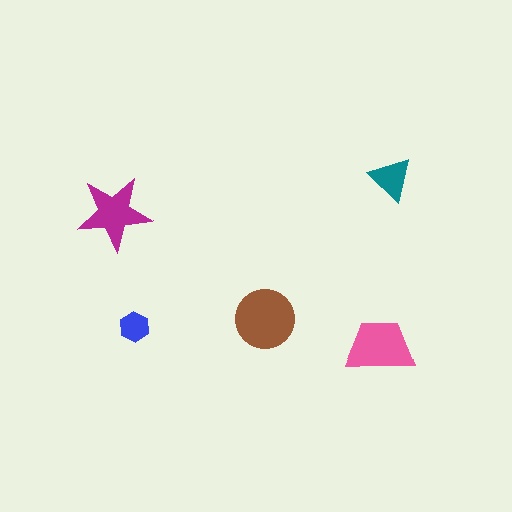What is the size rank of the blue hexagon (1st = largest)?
5th.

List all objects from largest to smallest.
The brown circle, the pink trapezoid, the magenta star, the teal triangle, the blue hexagon.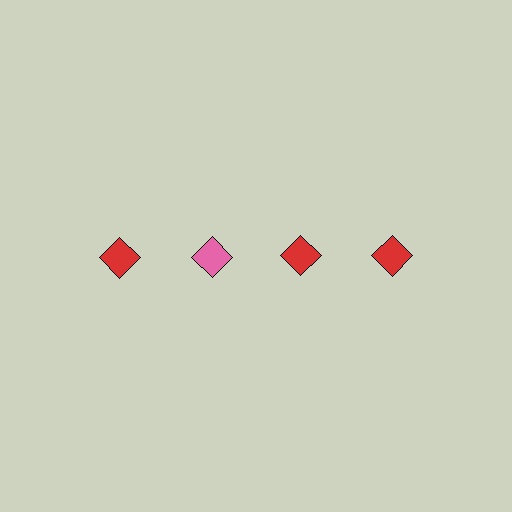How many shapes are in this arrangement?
There are 4 shapes arranged in a grid pattern.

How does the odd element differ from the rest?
It has a different color: pink instead of red.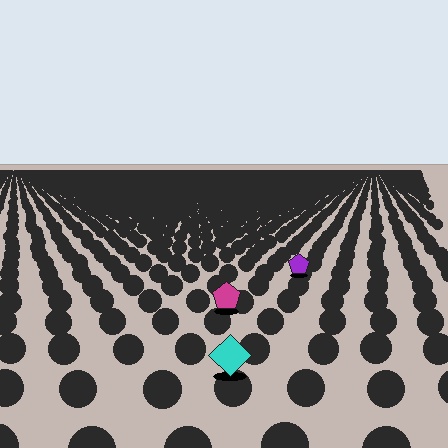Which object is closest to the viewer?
The cyan diamond is closest. The texture marks near it are larger and more spread out.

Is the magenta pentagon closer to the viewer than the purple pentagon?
Yes. The magenta pentagon is closer — you can tell from the texture gradient: the ground texture is coarser near it.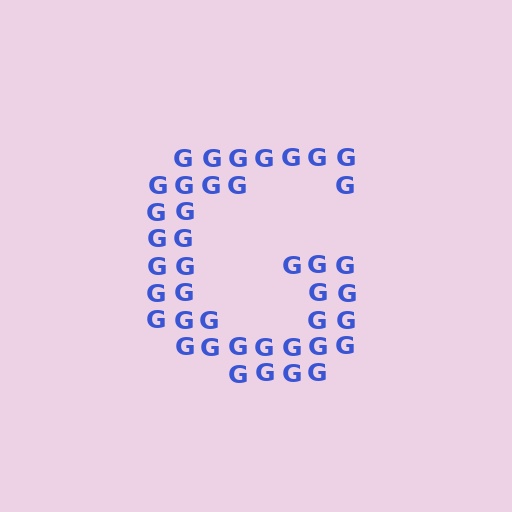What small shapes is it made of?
It is made of small letter G's.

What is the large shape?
The large shape is the letter G.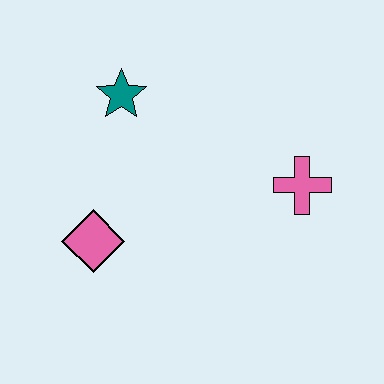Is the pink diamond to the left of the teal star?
Yes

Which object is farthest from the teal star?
The pink cross is farthest from the teal star.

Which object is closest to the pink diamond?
The teal star is closest to the pink diamond.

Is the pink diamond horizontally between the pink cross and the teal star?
No